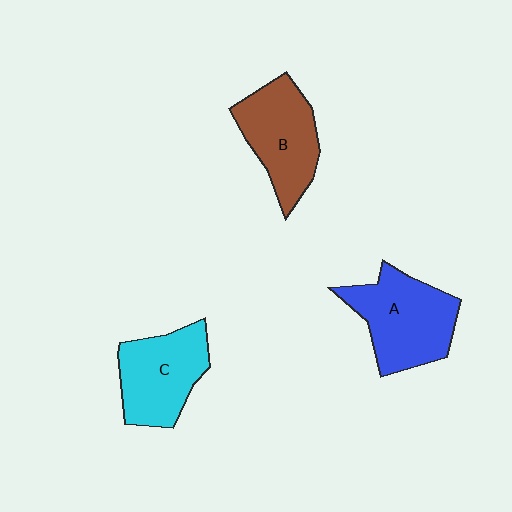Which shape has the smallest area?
Shape C (cyan).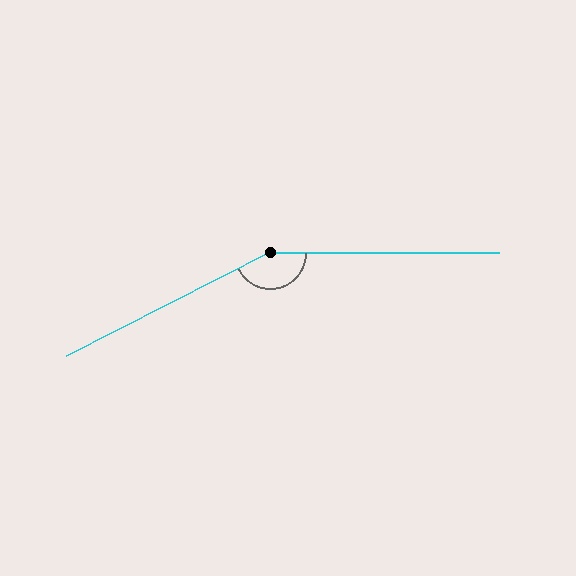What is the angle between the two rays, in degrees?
Approximately 153 degrees.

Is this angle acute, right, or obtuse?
It is obtuse.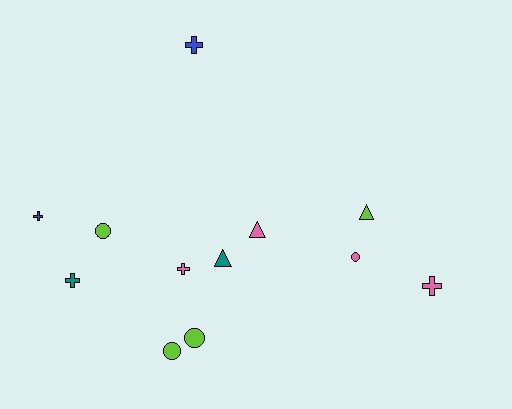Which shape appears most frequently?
Cross, with 5 objects.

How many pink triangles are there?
There is 1 pink triangle.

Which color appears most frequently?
Lime, with 4 objects.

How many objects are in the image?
There are 12 objects.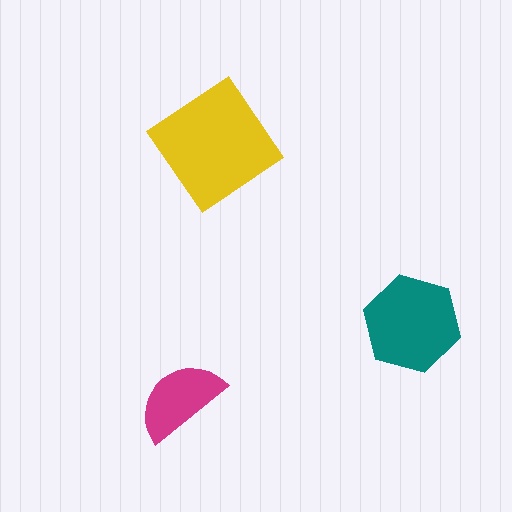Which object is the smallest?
The magenta semicircle.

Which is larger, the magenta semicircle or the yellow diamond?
The yellow diamond.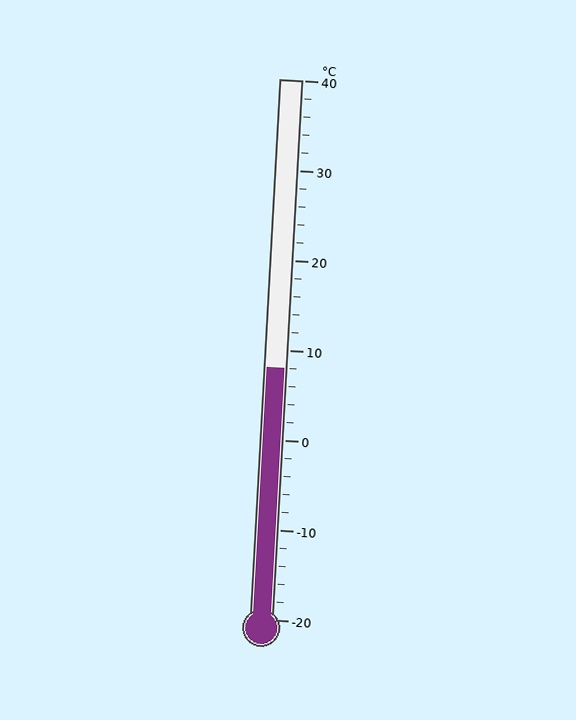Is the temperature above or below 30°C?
The temperature is below 30°C.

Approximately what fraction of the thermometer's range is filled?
The thermometer is filled to approximately 45% of its range.